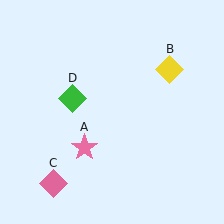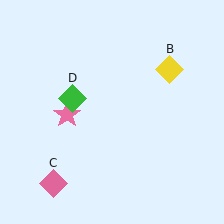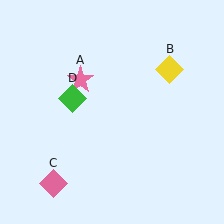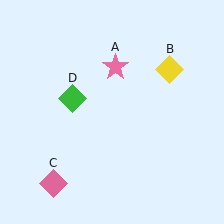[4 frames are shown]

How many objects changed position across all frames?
1 object changed position: pink star (object A).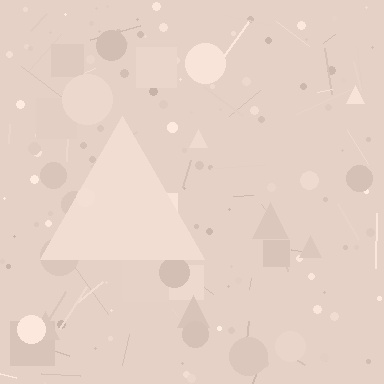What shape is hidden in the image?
A triangle is hidden in the image.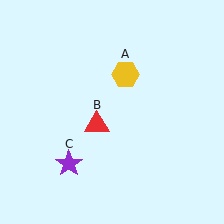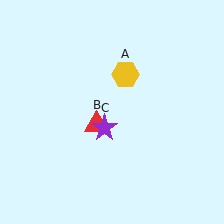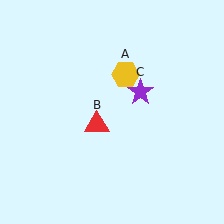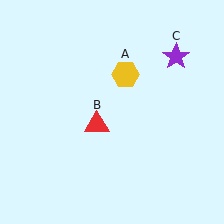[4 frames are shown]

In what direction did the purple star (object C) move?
The purple star (object C) moved up and to the right.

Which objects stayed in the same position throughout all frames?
Yellow hexagon (object A) and red triangle (object B) remained stationary.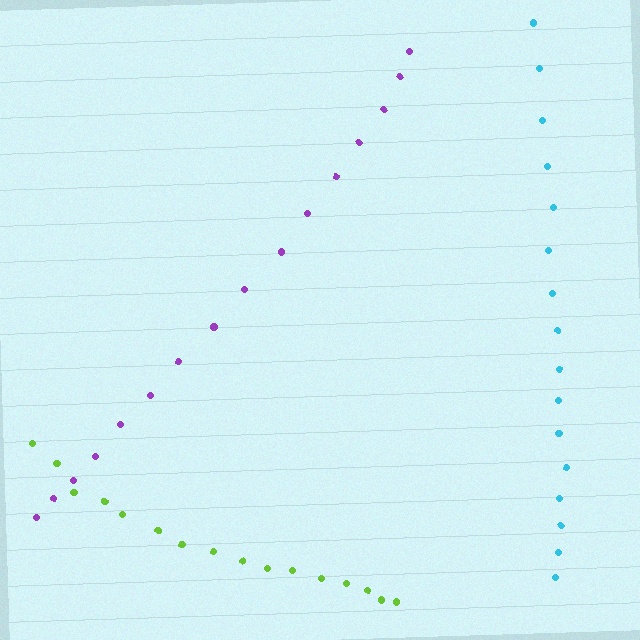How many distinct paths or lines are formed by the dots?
There are 3 distinct paths.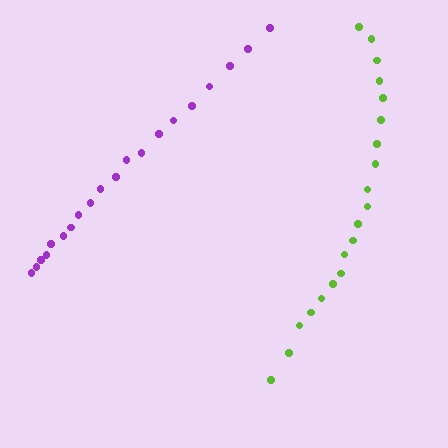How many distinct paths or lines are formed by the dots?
There are 2 distinct paths.